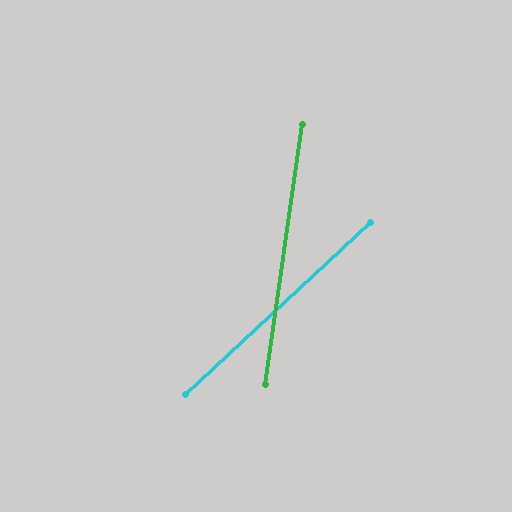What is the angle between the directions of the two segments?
Approximately 39 degrees.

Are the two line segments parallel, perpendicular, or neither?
Neither parallel nor perpendicular — they differ by about 39°.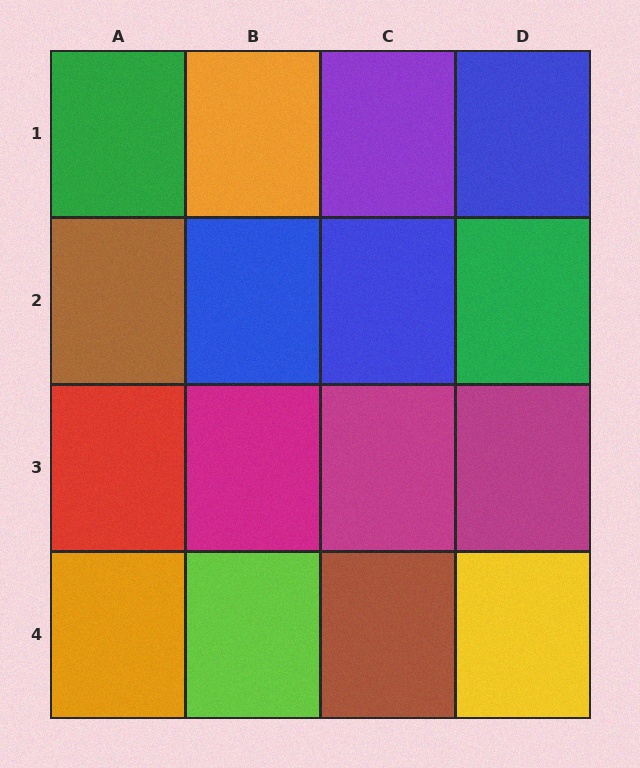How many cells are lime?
1 cell is lime.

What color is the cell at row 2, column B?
Blue.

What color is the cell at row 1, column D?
Blue.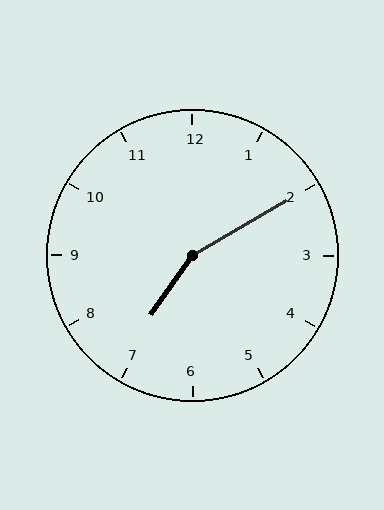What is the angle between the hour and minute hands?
Approximately 155 degrees.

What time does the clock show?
7:10.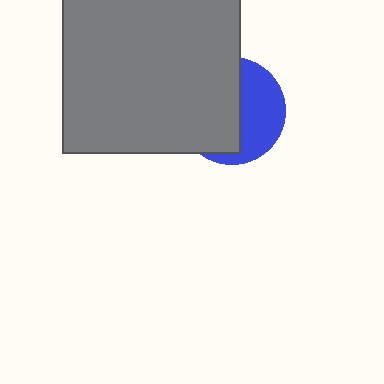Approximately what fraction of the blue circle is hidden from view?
Roughly 57% of the blue circle is hidden behind the gray rectangle.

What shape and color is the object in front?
The object in front is a gray rectangle.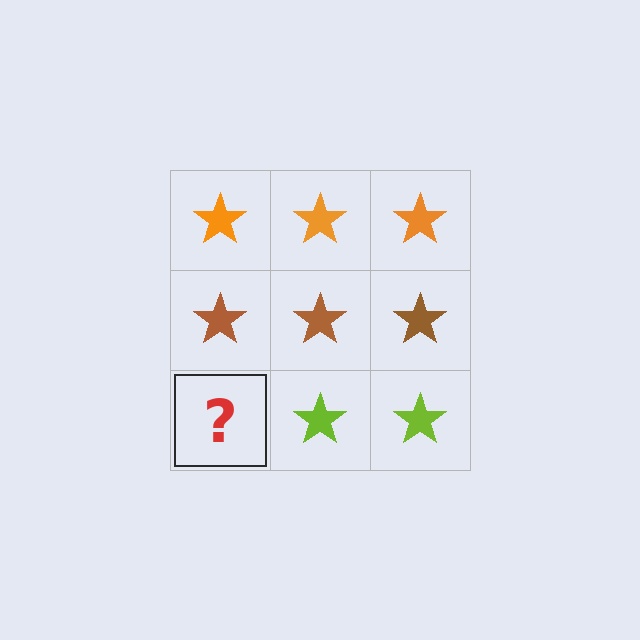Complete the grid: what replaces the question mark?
The question mark should be replaced with a lime star.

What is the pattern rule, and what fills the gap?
The rule is that each row has a consistent color. The gap should be filled with a lime star.